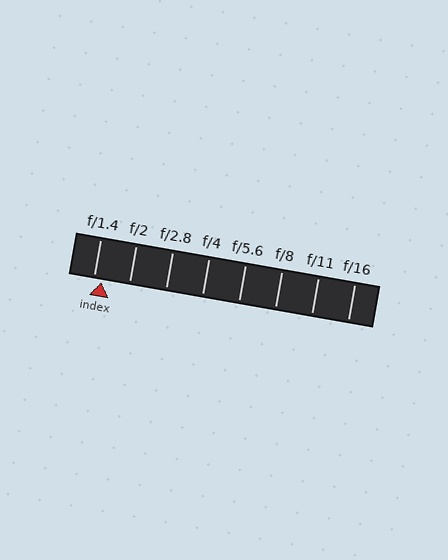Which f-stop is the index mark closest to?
The index mark is closest to f/1.4.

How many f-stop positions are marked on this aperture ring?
There are 8 f-stop positions marked.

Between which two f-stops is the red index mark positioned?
The index mark is between f/1.4 and f/2.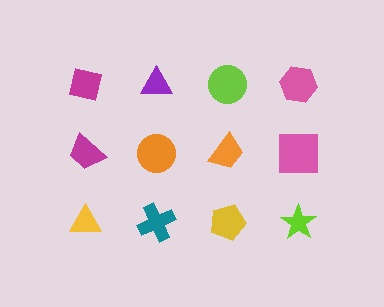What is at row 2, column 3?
An orange trapezoid.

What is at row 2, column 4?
A pink square.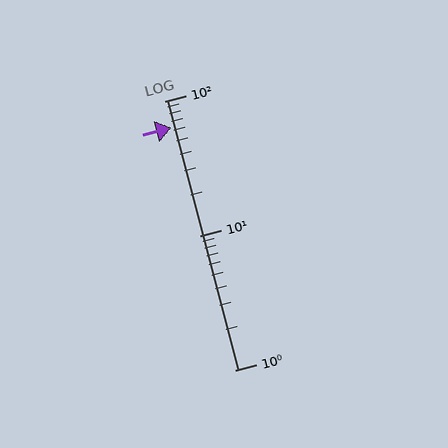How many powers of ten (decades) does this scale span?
The scale spans 2 decades, from 1 to 100.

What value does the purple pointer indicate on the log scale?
The pointer indicates approximately 63.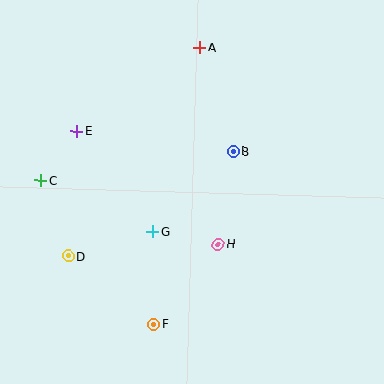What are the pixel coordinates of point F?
Point F is at (154, 324).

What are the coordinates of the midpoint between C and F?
The midpoint between C and F is at (98, 252).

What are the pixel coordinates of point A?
Point A is at (200, 47).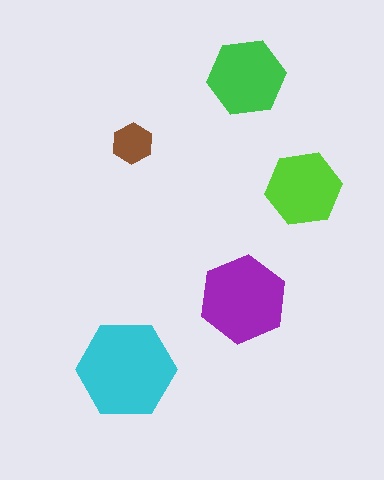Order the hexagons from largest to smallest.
the cyan one, the purple one, the green one, the lime one, the brown one.